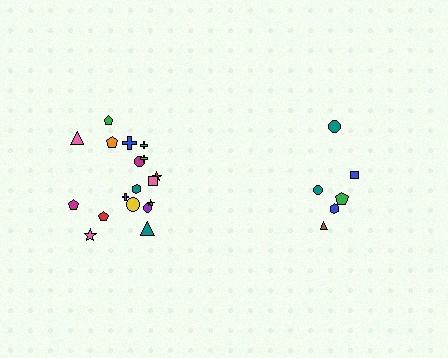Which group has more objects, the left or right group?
The left group.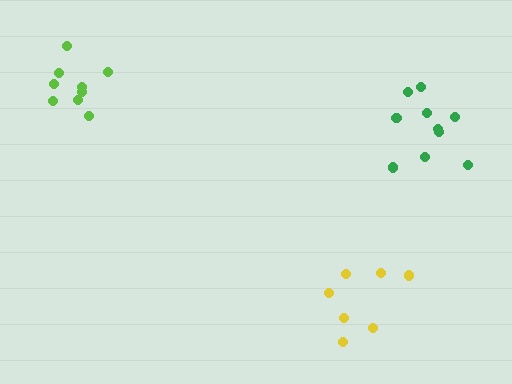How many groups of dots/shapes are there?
There are 3 groups.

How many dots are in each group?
Group 1: 10 dots, Group 2: 7 dots, Group 3: 9 dots (26 total).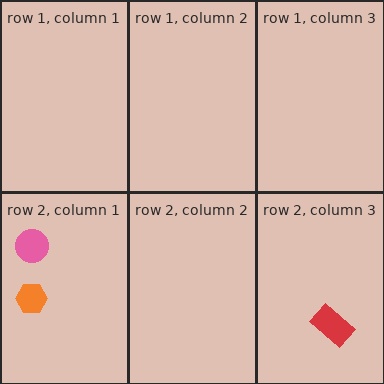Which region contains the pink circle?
The row 2, column 1 region.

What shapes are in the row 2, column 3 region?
The red rectangle.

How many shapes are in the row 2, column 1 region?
2.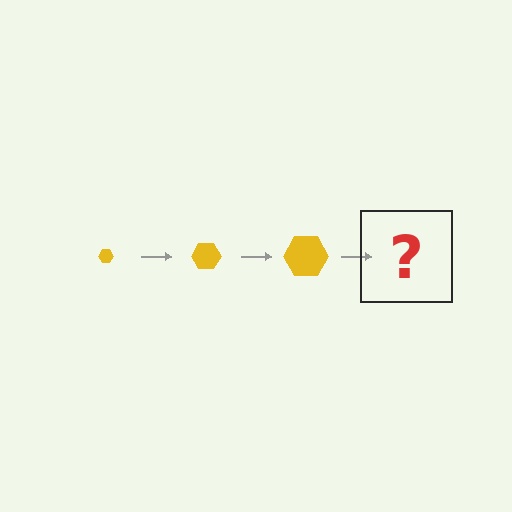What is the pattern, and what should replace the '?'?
The pattern is that the hexagon gets progressively larger each step. The '?' should be a yellow hexagon, larger than the previous one.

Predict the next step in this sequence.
The next step is a yellow hexagon, larger than the previous one.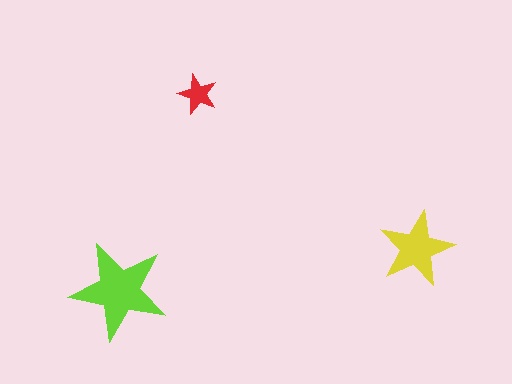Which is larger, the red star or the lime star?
The lime one.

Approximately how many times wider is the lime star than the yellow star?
About 1.5 times wider.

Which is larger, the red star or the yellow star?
The yellow one.